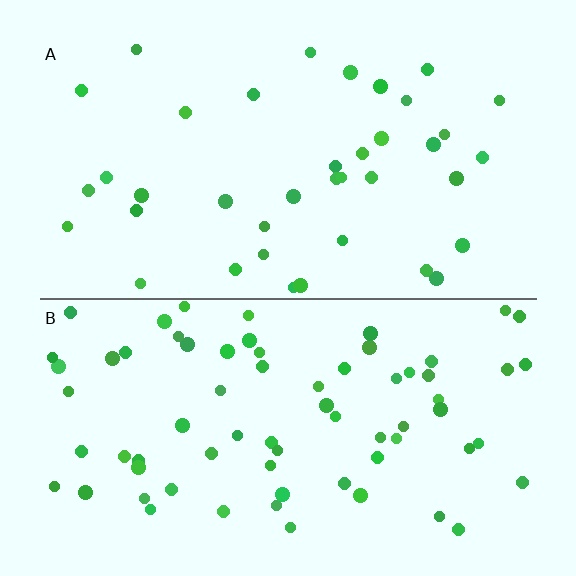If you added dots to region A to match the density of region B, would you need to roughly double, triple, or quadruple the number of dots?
Approximately double.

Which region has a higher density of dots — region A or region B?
B (the bottom).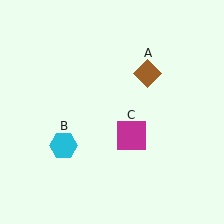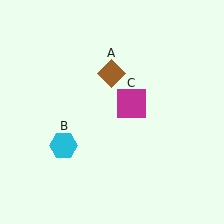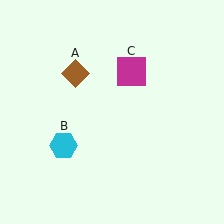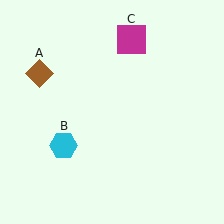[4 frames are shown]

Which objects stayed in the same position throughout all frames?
Cyan hexagon (object B) remained stationary.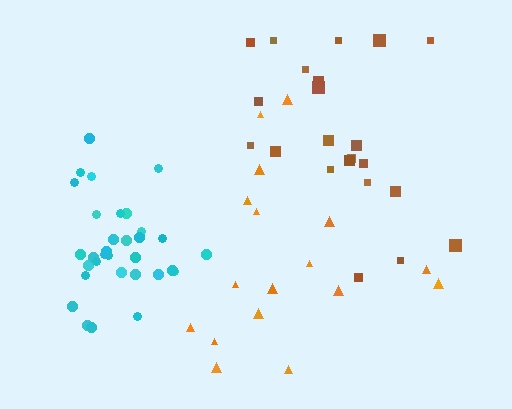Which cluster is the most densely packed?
Cyan.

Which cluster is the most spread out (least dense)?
Orange.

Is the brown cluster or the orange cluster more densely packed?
Brown.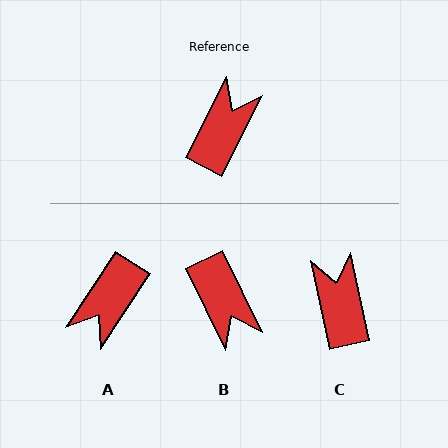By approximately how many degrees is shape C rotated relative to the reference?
Approximately 39 degrees counter-clockwise.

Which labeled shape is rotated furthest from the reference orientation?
A, about 174 degrees away.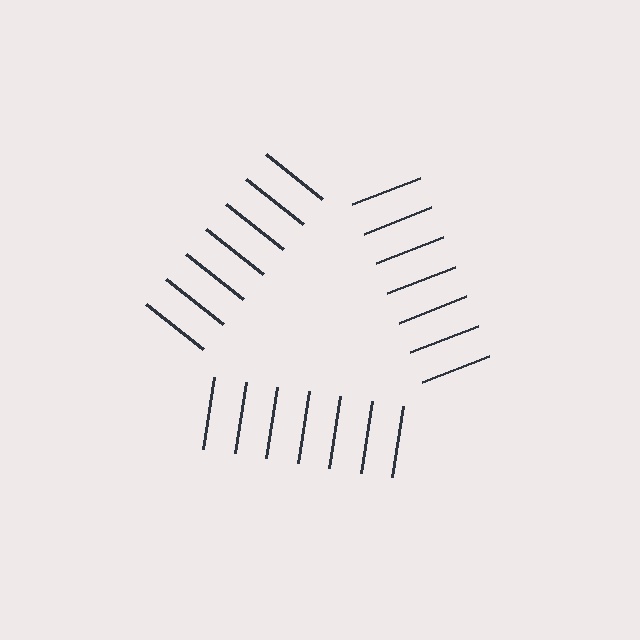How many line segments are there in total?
21 — 7 along each of the 3 edges.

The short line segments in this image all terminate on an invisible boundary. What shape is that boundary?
An illusory triangle — the line segments terminate on its edges but no continuous stroke is drawn.